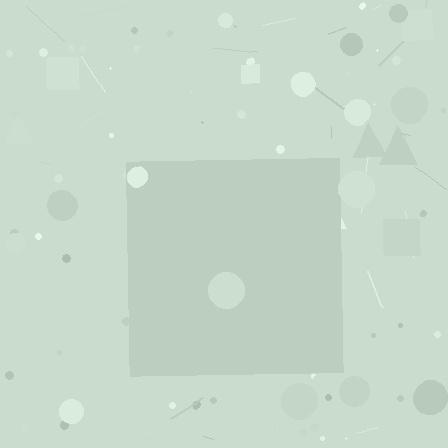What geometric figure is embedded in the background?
A square is embedded in the background.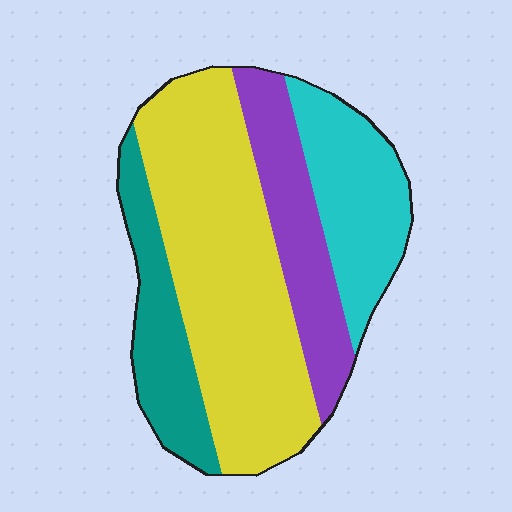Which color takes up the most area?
Yellow, at roughly 45%.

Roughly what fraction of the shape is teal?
Teal takes up less than a sixth of the shape.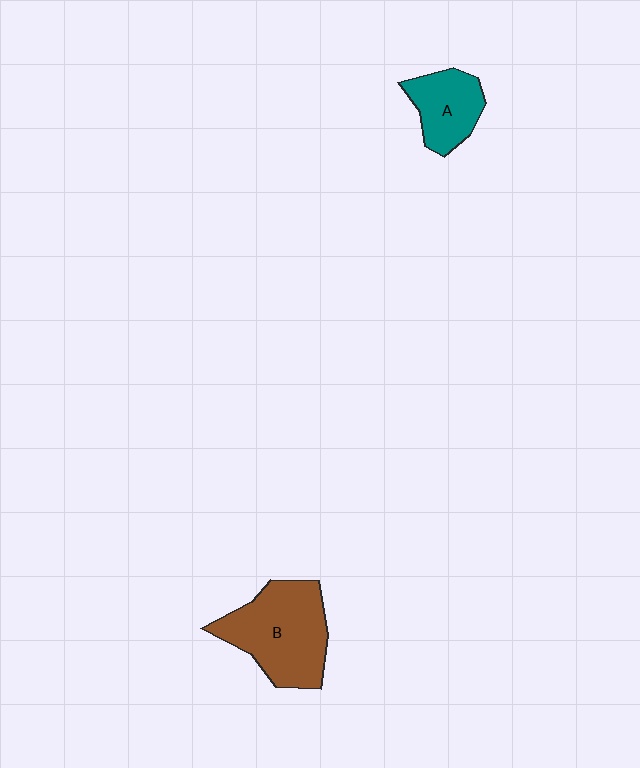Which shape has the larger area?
Shape B (brown).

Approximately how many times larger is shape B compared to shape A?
Approximately 1.8 times.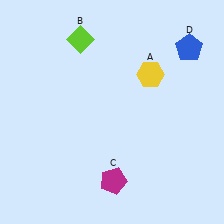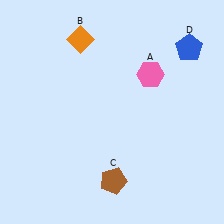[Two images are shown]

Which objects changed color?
A changed from yellow to pink. B changed from lime to orange. C changed from magenta to brown.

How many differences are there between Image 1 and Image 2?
There are 3 differences between the two images.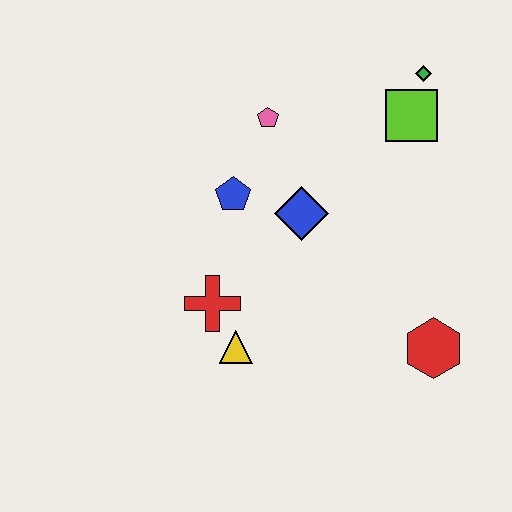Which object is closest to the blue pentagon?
The blue diamond is closest to the blue pentagon.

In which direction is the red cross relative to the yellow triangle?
The red cross is above the yellow triangle.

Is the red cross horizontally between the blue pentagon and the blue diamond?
No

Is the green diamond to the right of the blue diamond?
Yes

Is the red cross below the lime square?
Yes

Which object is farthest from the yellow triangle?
The green diamond is farthest from the yellow triangle.